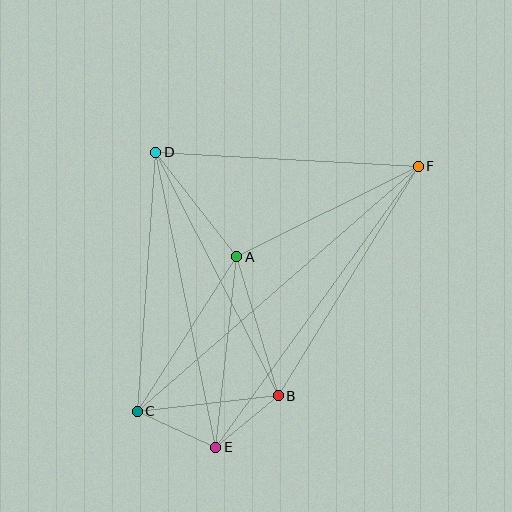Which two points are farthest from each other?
Points C and F are farthest from each other.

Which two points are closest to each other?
Points B and E are closest to each other.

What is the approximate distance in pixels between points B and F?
The distance between B and F is approximately 269 pixels.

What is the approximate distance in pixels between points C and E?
The distance between C and E is approximately 86 pixels.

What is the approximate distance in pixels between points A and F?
The distance between A and F is approximately 203 pixels.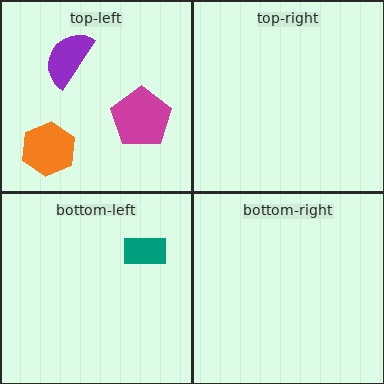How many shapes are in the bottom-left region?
1.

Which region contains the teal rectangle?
The bottom-left region.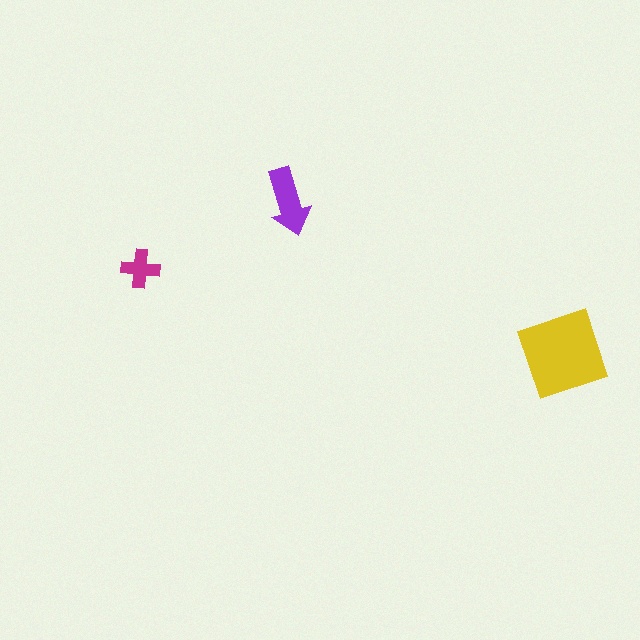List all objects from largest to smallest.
The yellow diamond, the purple arrow, the magenta cross.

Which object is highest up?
The purple arrow is topmost.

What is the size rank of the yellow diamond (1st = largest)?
1st.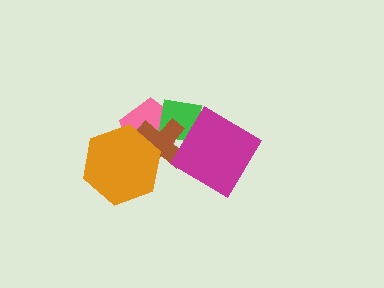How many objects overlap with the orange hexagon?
2 objects overlap with the orange hexagon.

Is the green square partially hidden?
Yes, it is partially covered by another shape.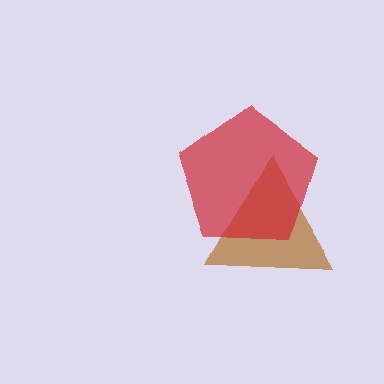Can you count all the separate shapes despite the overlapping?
Yes, there are 2 separate shapes.